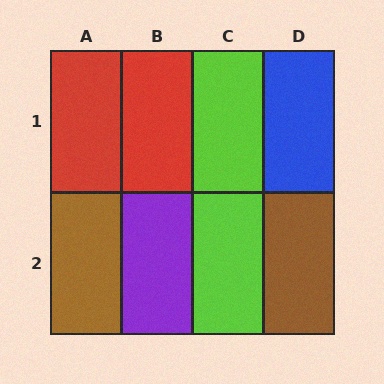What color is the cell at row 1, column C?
Lime.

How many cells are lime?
2 cells are lime.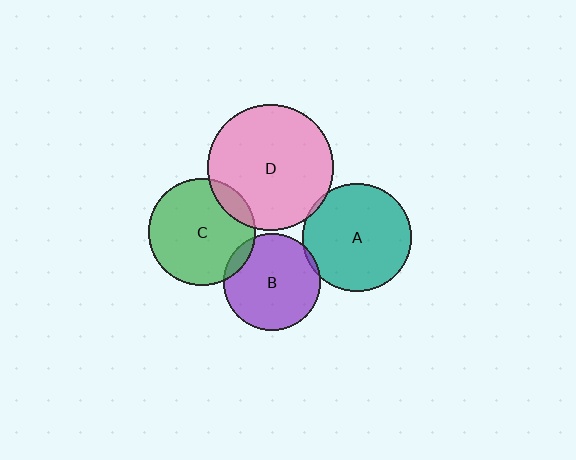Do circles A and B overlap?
Yes.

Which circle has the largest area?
Circle D (pink).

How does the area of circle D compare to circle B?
Approximately 1.7 times.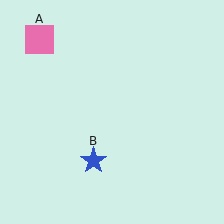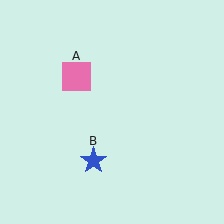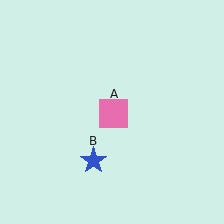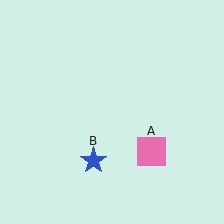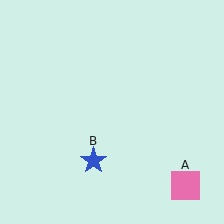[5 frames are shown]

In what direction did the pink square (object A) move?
The pink square (object A) moved down and to the right.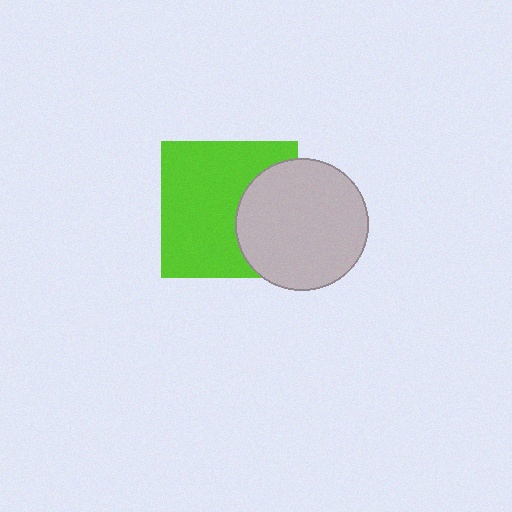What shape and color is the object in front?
The object in front is a light gray circle.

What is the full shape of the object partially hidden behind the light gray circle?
The partially hidden object is a lime square.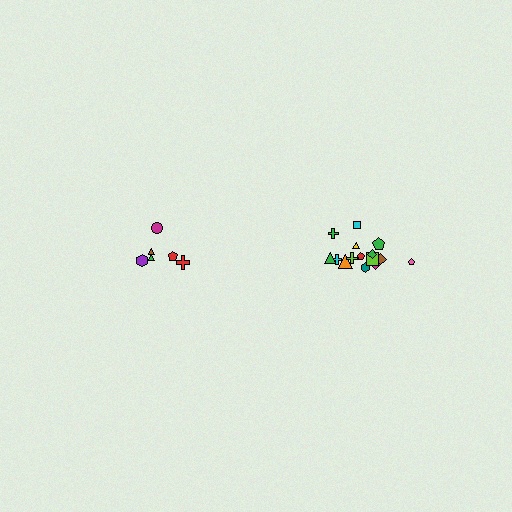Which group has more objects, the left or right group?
The right group.